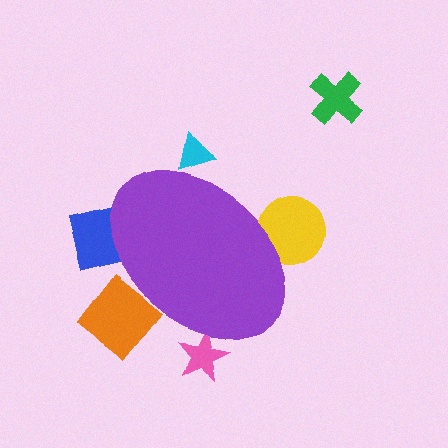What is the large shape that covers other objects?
A purple ellipse.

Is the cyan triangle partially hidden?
Yes, the cyan triangle is partially hidden behind the purple ellipse.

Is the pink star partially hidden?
Yes, the pink star is partially hidden behind the purple ellipse.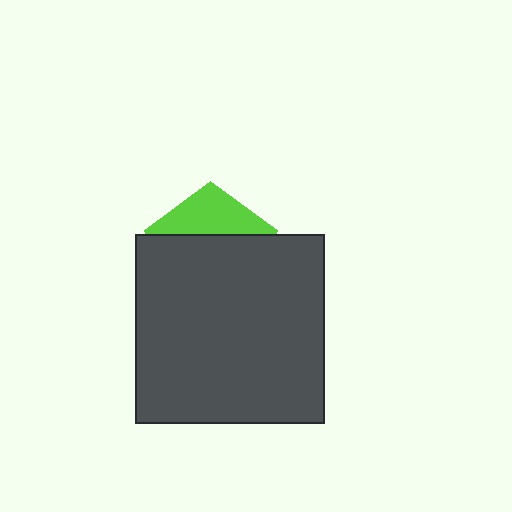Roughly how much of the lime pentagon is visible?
A small part of it is visible (roughly 31%).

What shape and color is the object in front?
The object in front is a dark gray square.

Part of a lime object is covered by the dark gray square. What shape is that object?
It is a pentagon.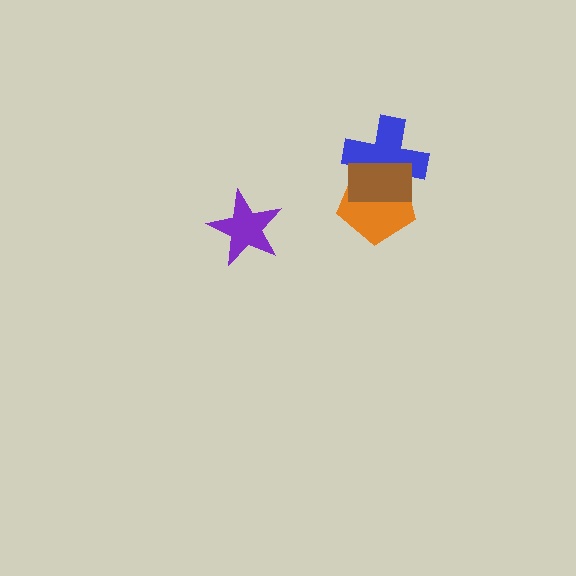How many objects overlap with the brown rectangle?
2 objects overlap with the brown rectangle.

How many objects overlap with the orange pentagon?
2 objects overlap with the orange pentagon.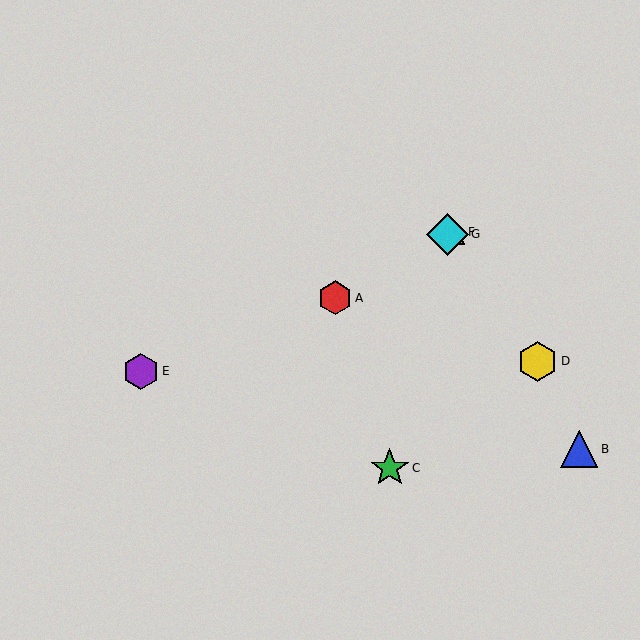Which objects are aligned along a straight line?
Objects A, F, G are aligned along a straight line.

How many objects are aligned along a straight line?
3 objects (A, F, G) are aligned along a straight line.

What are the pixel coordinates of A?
Object A is at (335, 298).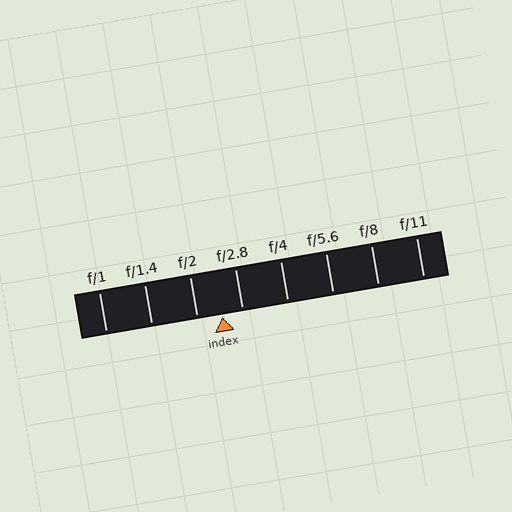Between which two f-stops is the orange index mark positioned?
The index mark is between f/2 and f/2.8.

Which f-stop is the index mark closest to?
The index mark is closest to f/2.8.